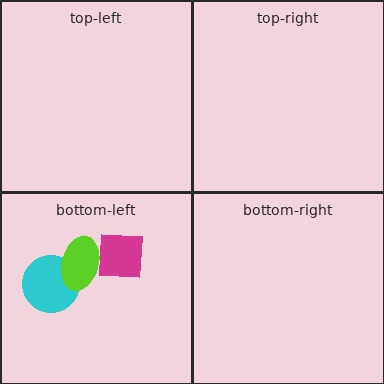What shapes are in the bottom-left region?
The cyan circle, the magenta square, the lime ellipse.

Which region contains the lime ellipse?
The bottom-left region.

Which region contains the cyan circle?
The bottom-left region.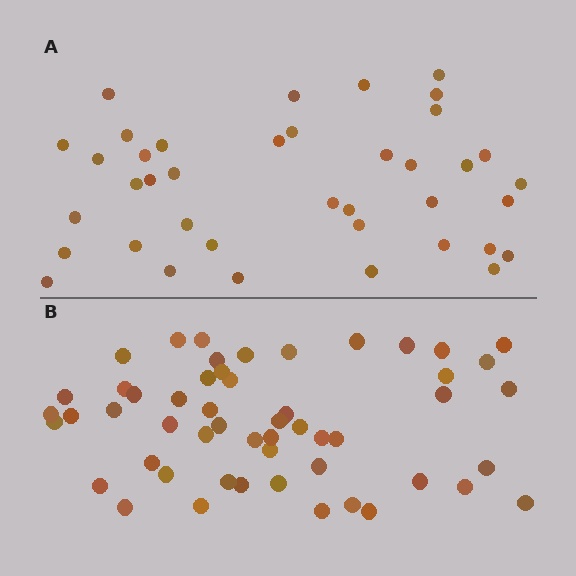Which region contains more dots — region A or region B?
Region B (the bottom region) has more dots.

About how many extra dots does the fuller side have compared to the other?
Region B has approximately 15 more dots than region A.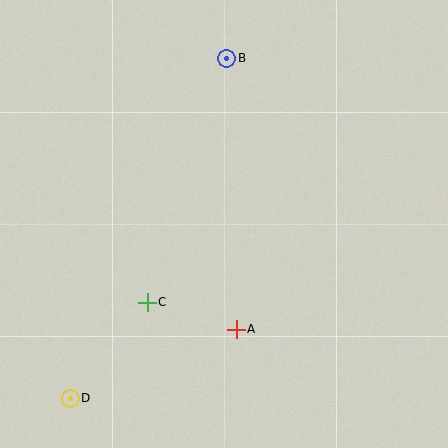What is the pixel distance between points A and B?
The distance between A and B is 271 pixels.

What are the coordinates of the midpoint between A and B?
The midpoint between A and B is at (231, 194).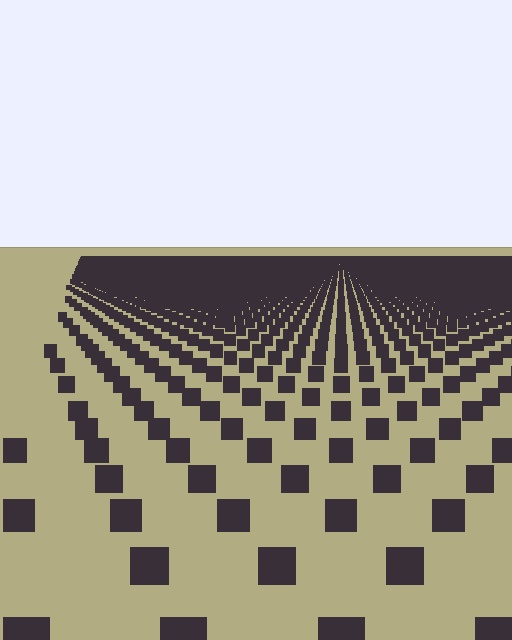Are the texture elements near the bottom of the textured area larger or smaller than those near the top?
Larger. Near the bottom, elements are closer to the viewer and appear at a bigger on-screen size.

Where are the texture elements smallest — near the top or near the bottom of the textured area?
Near the top.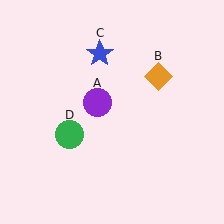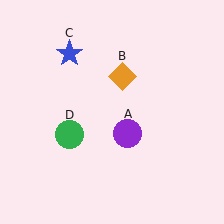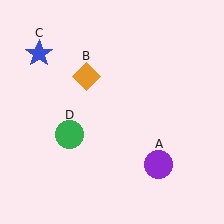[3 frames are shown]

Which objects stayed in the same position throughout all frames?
Green circle (object D) remained stationary.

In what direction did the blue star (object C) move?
The blue star (object C) moved left.